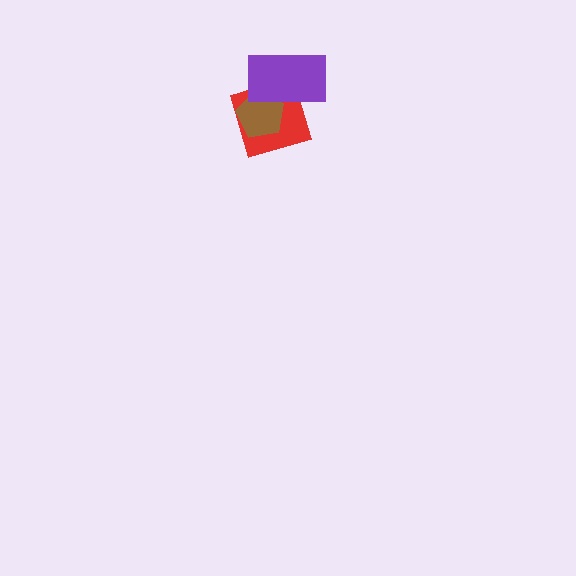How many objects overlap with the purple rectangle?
2 objects overlap with the purple rectangle.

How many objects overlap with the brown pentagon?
2 objects overlap with the brown pentagon.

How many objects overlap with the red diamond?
2 objects overlap with the red diamond.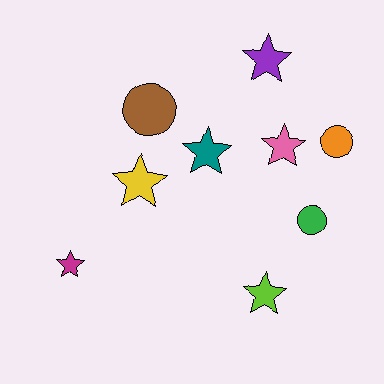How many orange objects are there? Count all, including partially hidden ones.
There is 1 orange object.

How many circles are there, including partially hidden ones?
There are 3 circles.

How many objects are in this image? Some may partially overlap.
There are 9 objects.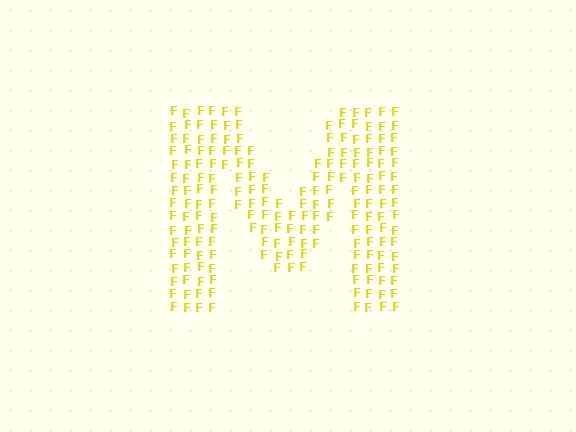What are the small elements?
The small elements are letter F's.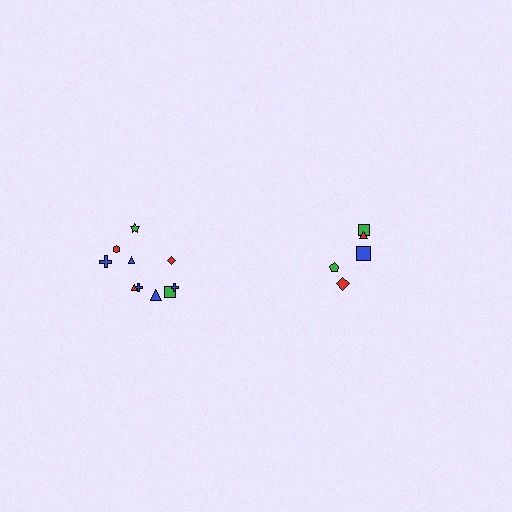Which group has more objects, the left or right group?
The left group.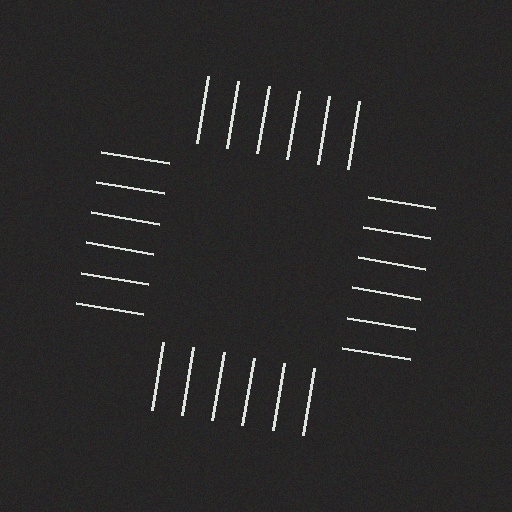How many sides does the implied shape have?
4 sides — the line-ends trace a square.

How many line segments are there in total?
24 — 6 along each of the 4 edges.